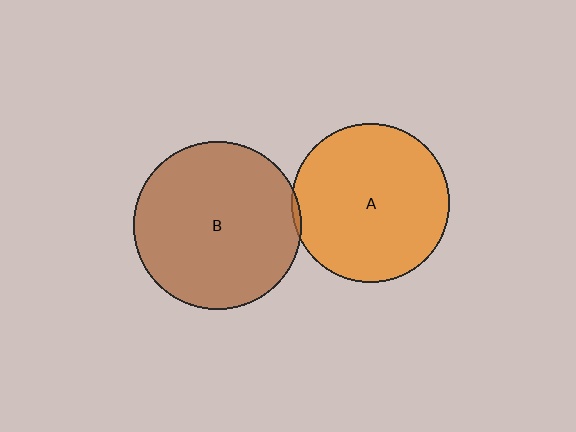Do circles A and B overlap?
Yes.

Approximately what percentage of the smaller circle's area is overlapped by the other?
Approximately 5%.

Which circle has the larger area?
Circle B (brown).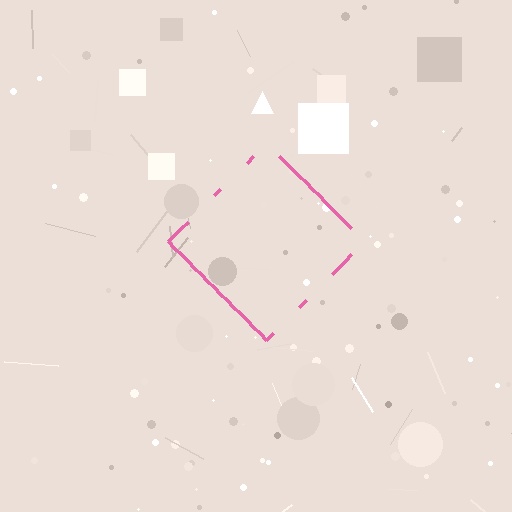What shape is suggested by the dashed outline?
The dashed outline suggests a diamond.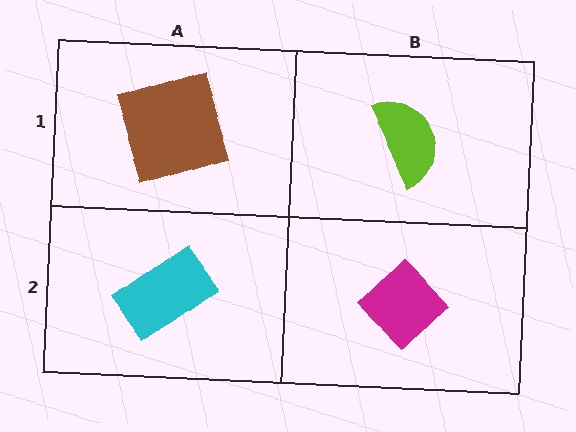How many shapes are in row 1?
2 shapes.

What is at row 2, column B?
A magenta diamond.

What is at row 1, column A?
A brown square.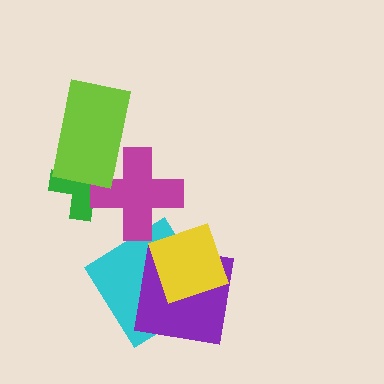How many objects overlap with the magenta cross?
2 objects overlap with the magenta cross.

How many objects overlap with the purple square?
2 objects overlap with the purple square.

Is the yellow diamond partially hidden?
No, no other shape covers it.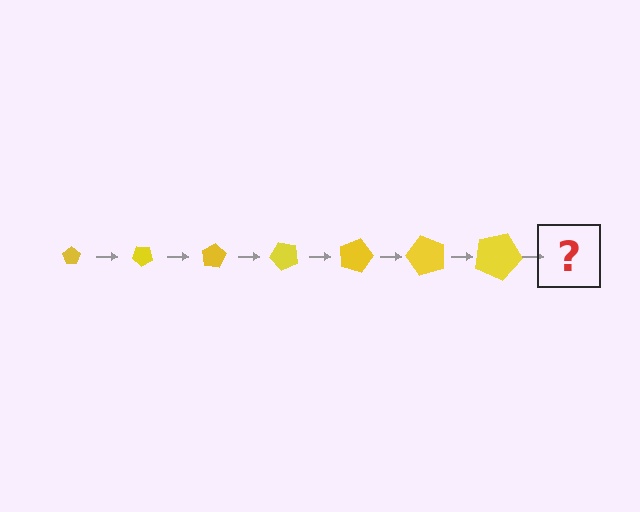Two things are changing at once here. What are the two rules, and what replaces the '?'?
The two rules are that the pentagon grows larger each step and it rotates 40 degrees each step. The '?' should be a pentagon, larger than the previous one and rotated 280 degrees from the start.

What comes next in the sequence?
The next element should be a pentagon, larger than the previous one and rotated 280 degrees from the start.